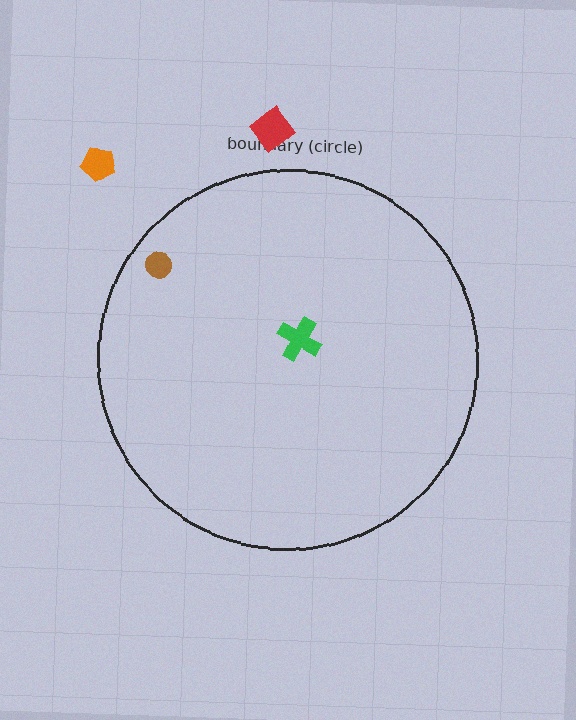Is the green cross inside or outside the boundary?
Inside.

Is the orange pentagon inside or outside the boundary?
Outside.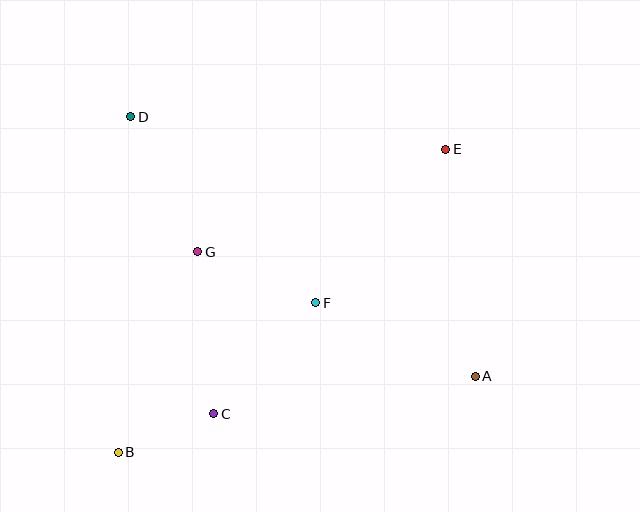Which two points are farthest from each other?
Points B and E are farthest from each other.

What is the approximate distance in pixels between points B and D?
The distance between B and D is approximately 336 pixels.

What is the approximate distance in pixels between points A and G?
The distance between A and G is approximately 304 pixels.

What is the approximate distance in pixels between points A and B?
The distance between A and B is approximately 365 pixels.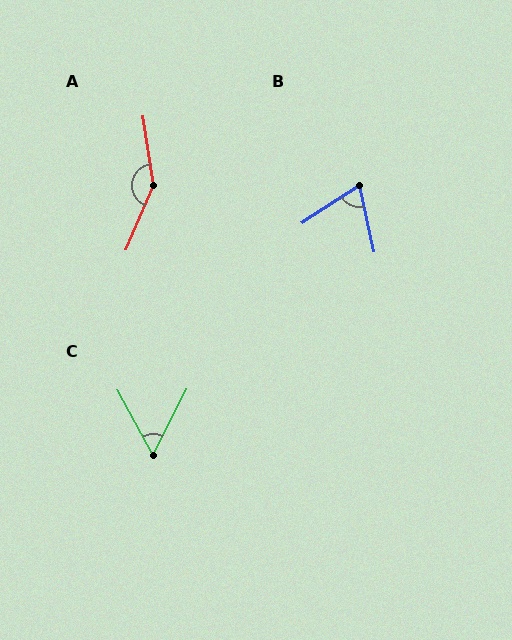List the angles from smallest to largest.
C (55°), B (69°), A (148°).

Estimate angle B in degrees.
Approximately 69 degrees.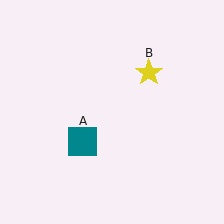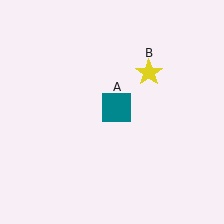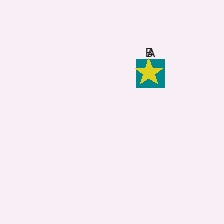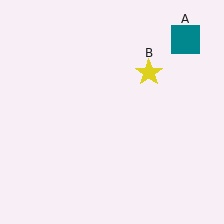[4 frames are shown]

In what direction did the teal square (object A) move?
The teal square (object A) moved up and to the right.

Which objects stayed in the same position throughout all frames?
Yellow star (object B) remained stationary.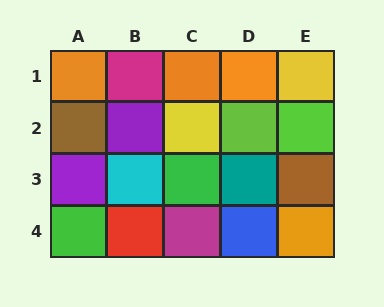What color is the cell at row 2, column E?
Lime.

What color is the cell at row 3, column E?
Brown.